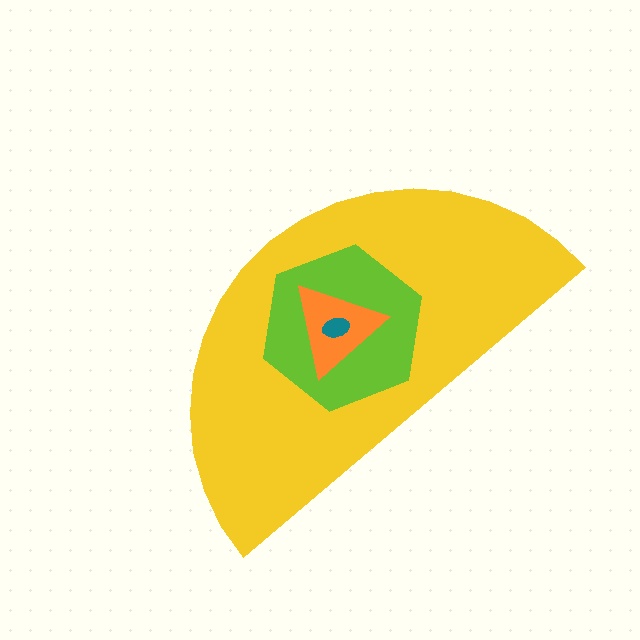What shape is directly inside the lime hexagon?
The orange triangle.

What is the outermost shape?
The yellow semicircle.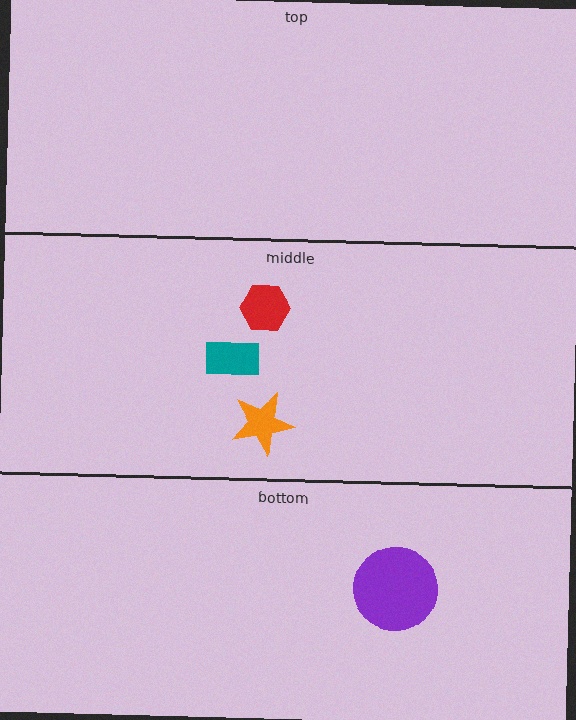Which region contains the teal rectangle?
The middle region.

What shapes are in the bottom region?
The purple circle.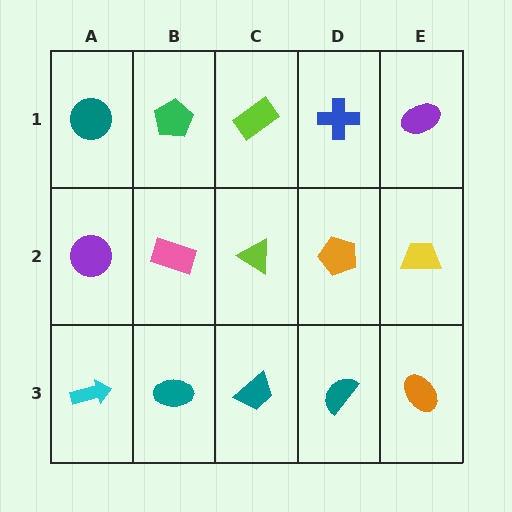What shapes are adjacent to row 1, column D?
An orange pentagon (row 2, column D), a lime rectangle (row 1, column C), a purple ellipse (row 1, column E).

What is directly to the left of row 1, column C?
A green pentagon.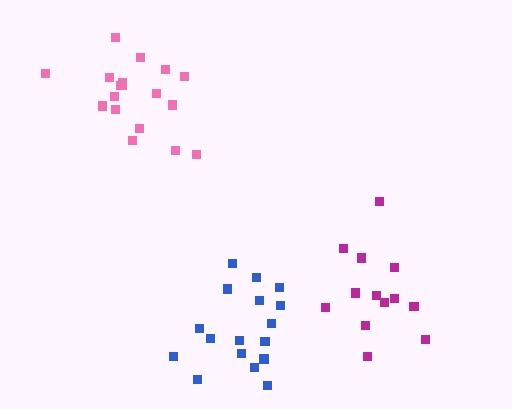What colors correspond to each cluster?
The clusters are colored: blue, magenta, pink.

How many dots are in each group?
Group 1: 17 dots, Group 2: 13 dots, Group 3: 18 dots (48 total).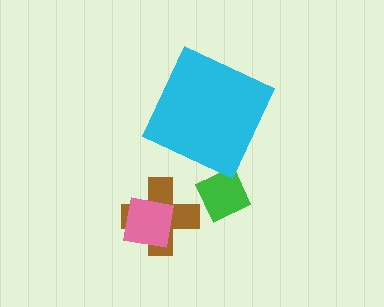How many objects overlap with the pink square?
1 object overlaps with the pink square.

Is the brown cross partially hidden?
Yes, it is partially covered by another shape.